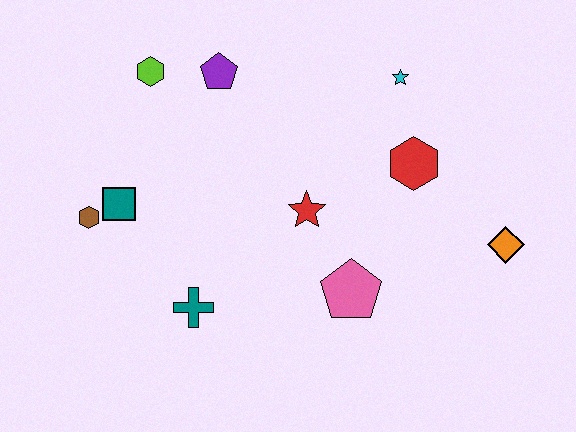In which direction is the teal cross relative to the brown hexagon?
The teal cross is to the right of the brown hexagon.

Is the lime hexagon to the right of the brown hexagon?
Yes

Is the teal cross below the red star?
Yes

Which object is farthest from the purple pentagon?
The orange diamond is farthest from the purple pentagon.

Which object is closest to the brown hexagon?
The teal square is closest to the brown hexagon.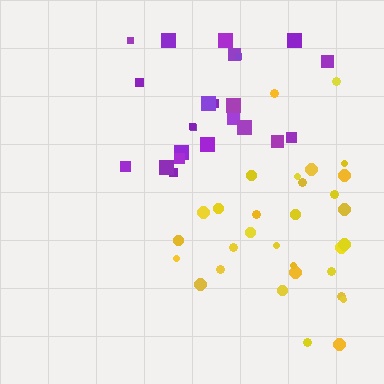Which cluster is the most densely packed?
Purple.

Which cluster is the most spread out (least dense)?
Yellow.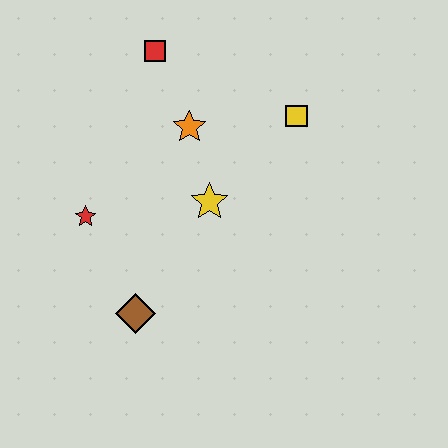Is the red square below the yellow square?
No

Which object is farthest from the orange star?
The brown diamond is farthest from the orange star.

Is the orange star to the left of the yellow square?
Yes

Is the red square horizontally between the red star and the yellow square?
Yes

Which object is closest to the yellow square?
The orange star is closest to the yellow square.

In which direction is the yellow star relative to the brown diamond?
The yellow star is above the brown diamond.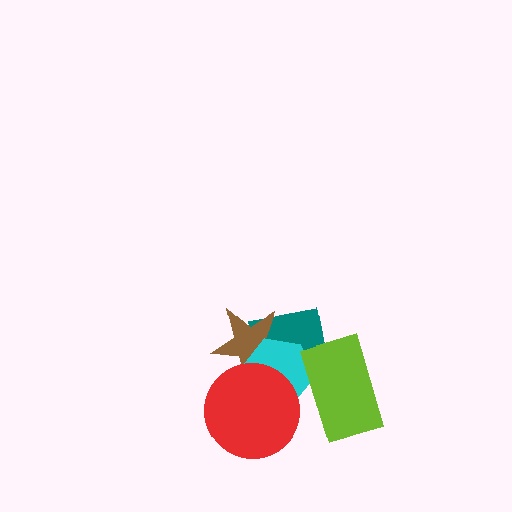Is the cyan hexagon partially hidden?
Yes, it is partially covered by another shape.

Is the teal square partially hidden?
Yes, it is partially covered by another shape.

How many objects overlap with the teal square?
4 objects overlap with the teal square.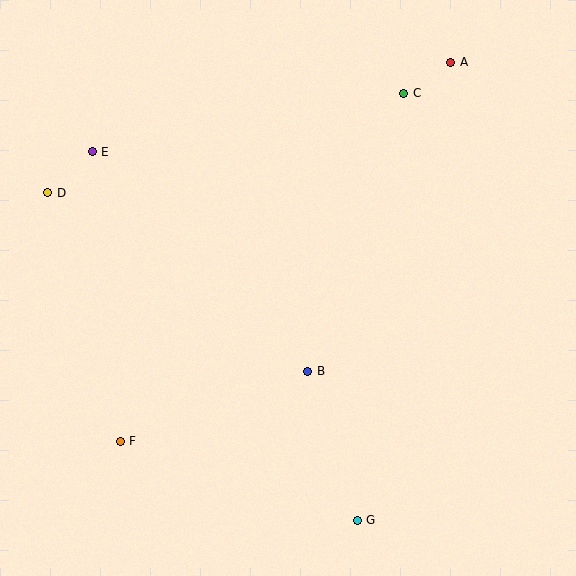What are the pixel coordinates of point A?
Point A is at (451, 62).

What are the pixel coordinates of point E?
Point E is at (92, 152).